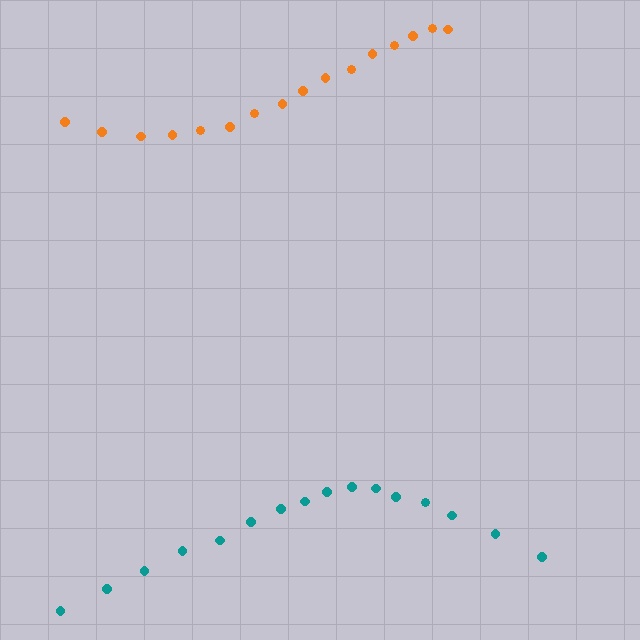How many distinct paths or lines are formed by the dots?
There are 2 distinct paths.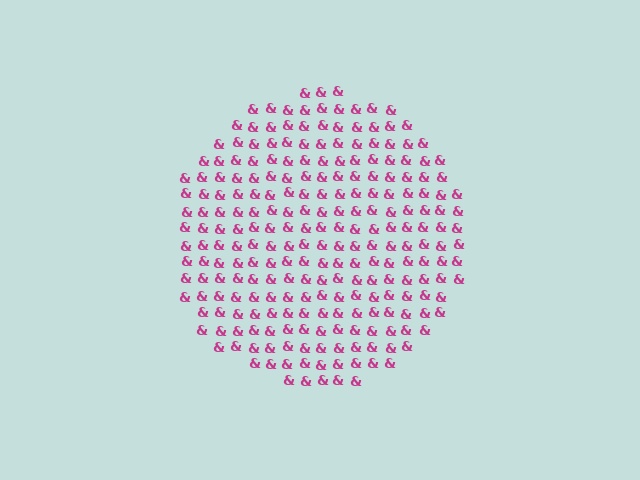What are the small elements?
The small elements are ampersands.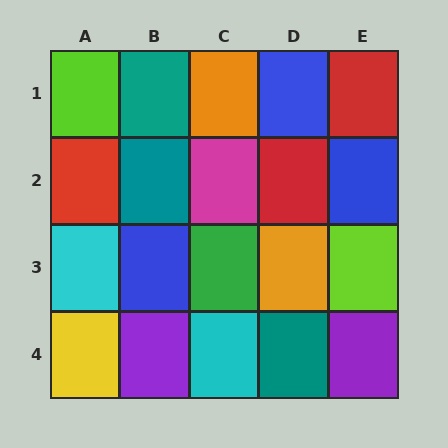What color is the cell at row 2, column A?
Red.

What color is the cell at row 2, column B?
Teal.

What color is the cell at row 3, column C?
Green.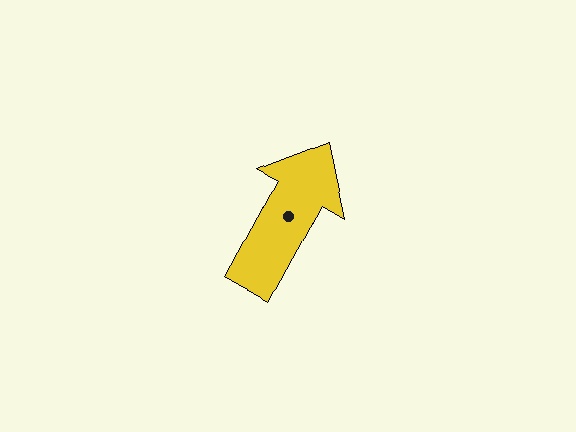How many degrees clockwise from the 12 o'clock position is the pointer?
Approximately 29 degrees.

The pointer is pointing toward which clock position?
Roughly 1 o'clock.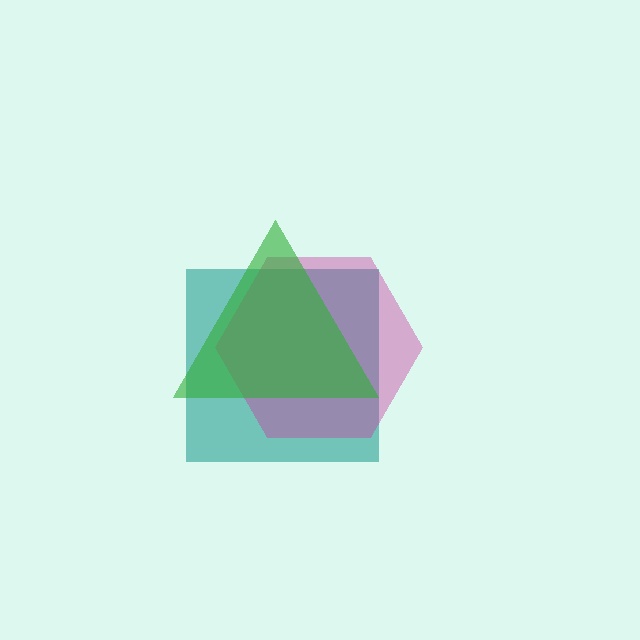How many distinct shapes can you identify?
There are 3 distinct shapes: a teal square, a magenta hexagon, a green triangle.